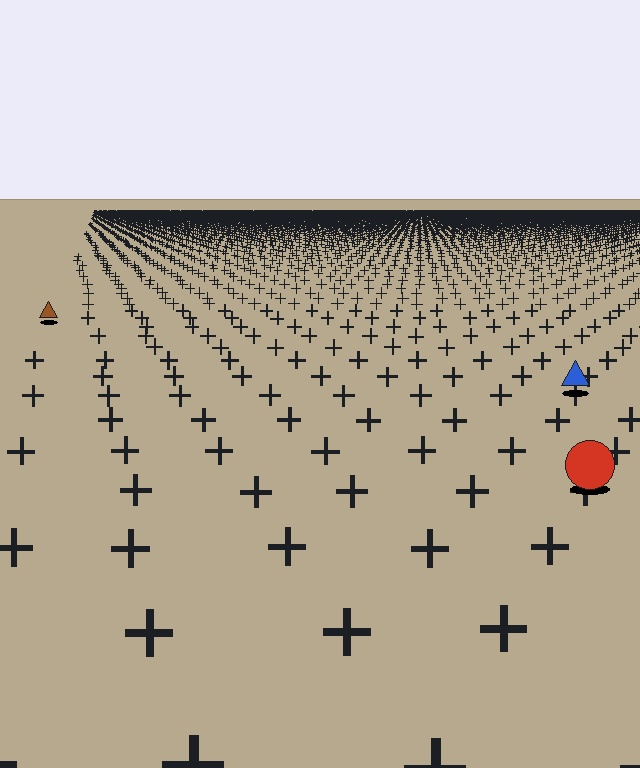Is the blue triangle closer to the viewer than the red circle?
No. The red circle is closer — you can tell from the texture gradient: the ground texture is coarser near it.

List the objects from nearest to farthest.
From nearest to farthest: the red circle, the blue triangle, the brown triangle.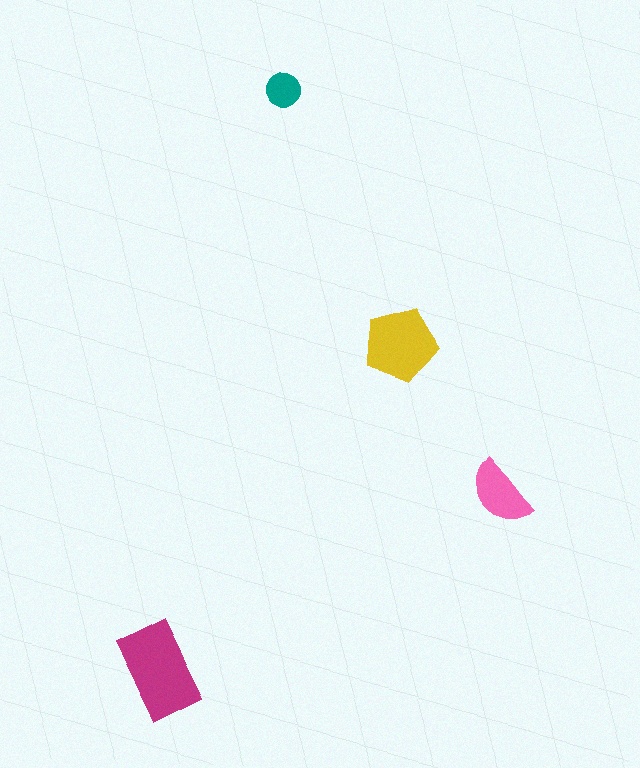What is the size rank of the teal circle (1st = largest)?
4th.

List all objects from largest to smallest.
The magenta rectangle, the yellow pentagon, the pink semicircle, the teal circle.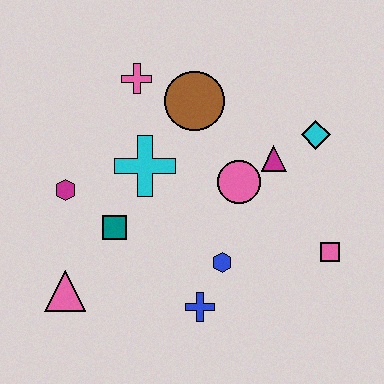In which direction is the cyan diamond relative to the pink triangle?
The cyan diamond is to the right of the pink triangle.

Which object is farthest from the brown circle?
The pink triangle is farthest from the brown circle.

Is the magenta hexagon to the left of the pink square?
Yes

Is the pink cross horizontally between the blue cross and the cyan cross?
No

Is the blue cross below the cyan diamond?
Yes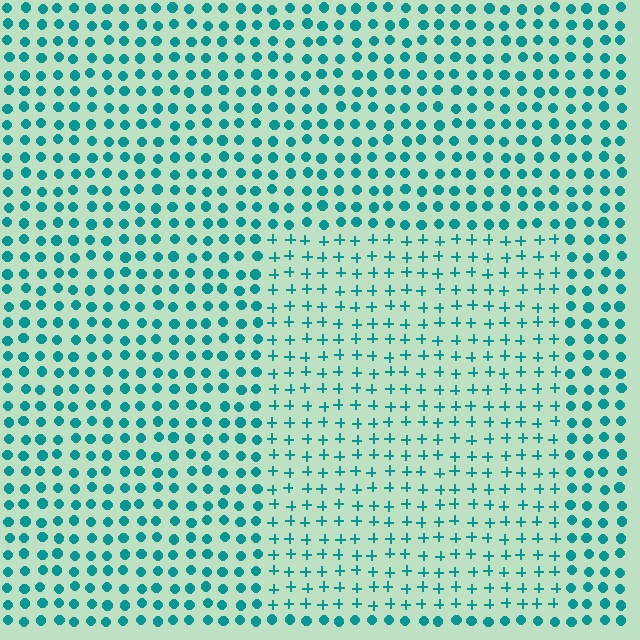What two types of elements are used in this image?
The image uses plus signs inside the rectangle region and circles outside it.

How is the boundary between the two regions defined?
The boundary is defined by a change in element shape: plus signs inside vs. circles outside. All elements share the same color and spacing.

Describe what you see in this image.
The image is filled with small teal elements arranged in a uniform grid. A rectangle-shaped region contains plus signs, while the surrounding area contains circles. The boundary is defined purely by the change in element shape.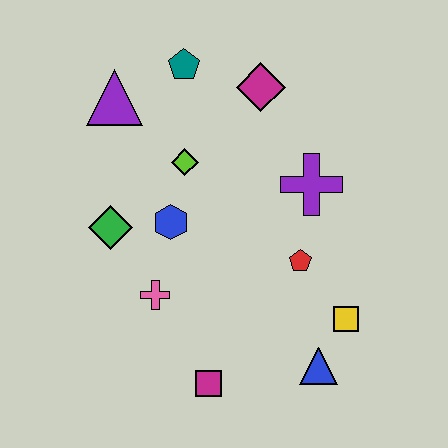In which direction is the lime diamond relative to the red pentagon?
The lime diamond is to the left of the red pentagon.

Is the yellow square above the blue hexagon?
No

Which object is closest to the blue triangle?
The yellow square is closest to the blue triangle.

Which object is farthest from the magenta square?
The teal pentagon is farthest from the magenta square.